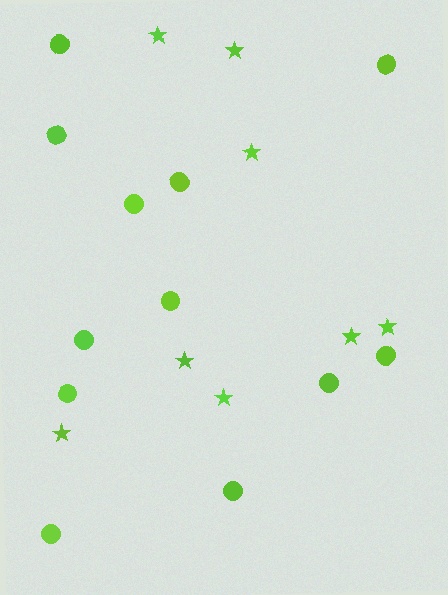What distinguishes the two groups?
There are 2 groups: one group of circles (12) and one group of stars (8).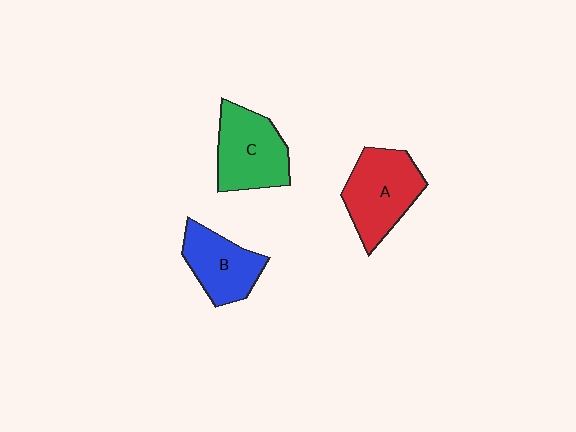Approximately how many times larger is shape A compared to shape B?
Approximately 1.3 times.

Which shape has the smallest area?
Shape B (blue).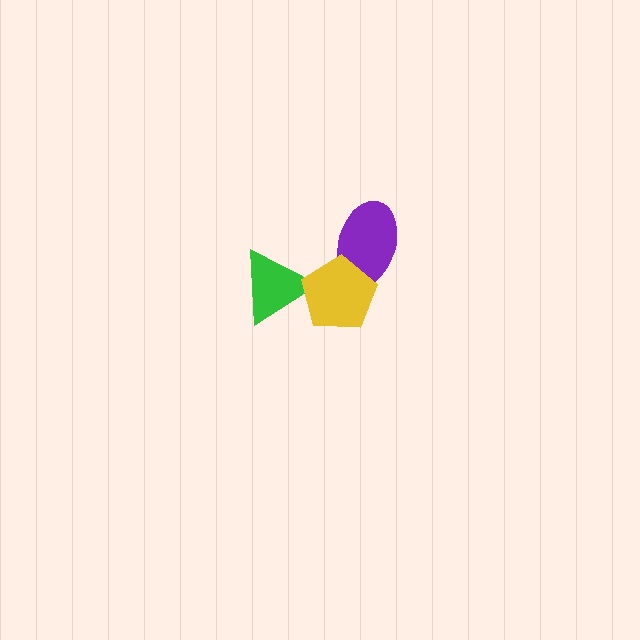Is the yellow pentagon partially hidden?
No, no other shape covers it.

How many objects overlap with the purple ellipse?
1 object overlaps with the purple ellipse.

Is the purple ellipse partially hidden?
Yes, it is partially covered by another shape.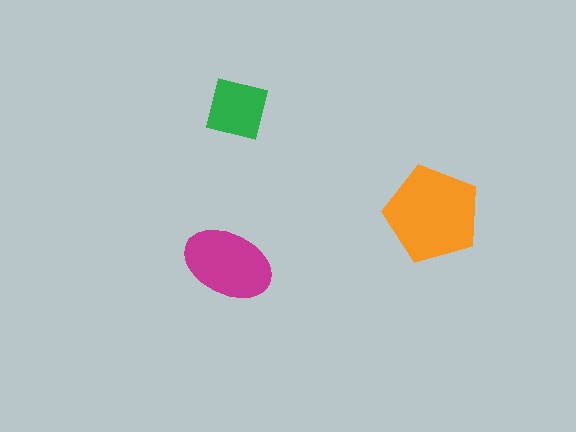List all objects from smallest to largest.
The green square, the magenta ellipse, the orange pentagon.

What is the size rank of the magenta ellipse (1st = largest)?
2nd.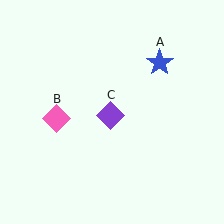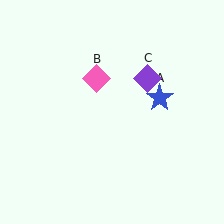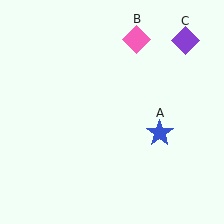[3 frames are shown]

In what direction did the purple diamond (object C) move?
The purple diamond (object C) moved up and to the right.